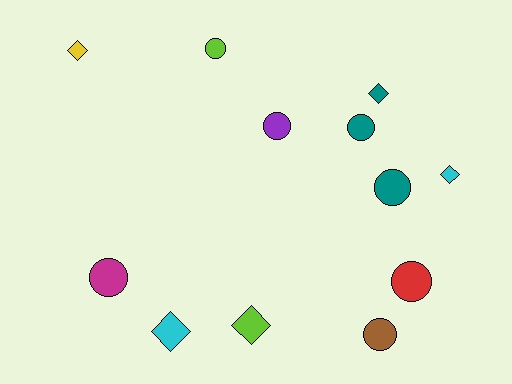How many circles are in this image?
There are 7 circles.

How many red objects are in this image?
There is 1 red object.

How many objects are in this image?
There are 12 objects.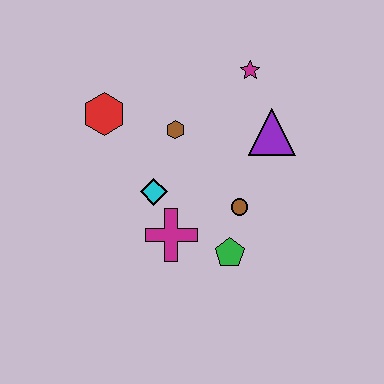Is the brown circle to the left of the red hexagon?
No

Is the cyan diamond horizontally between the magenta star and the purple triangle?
No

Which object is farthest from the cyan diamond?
The magenta star is farthest from the cyan diamond.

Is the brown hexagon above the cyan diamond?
Yes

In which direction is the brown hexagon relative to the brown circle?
The brown hexagon is above the brown circle.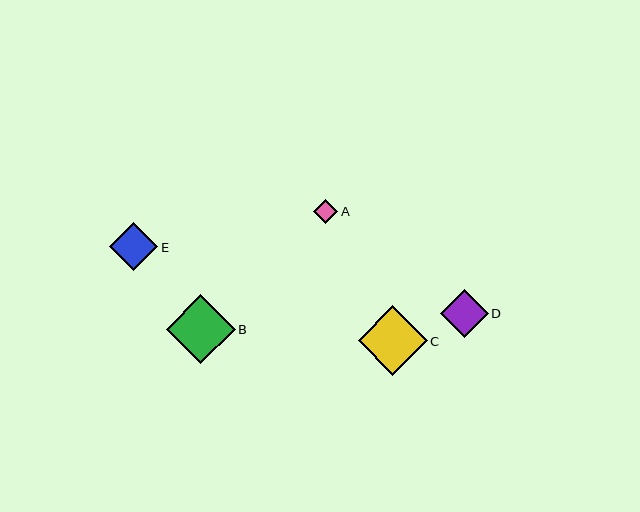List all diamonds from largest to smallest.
From largest to smallest: C, B, E, D, A.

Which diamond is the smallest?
Diamond A is the smallest with a size of approximately 24 pixels.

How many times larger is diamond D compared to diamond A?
Diamond D is approximately 2.0 times the size of diamond A.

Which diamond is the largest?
Diamond C is the largest with a size of approximately 69 pixels.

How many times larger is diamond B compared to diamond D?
Diamond B is approximately 1.4 times the size of diamond D.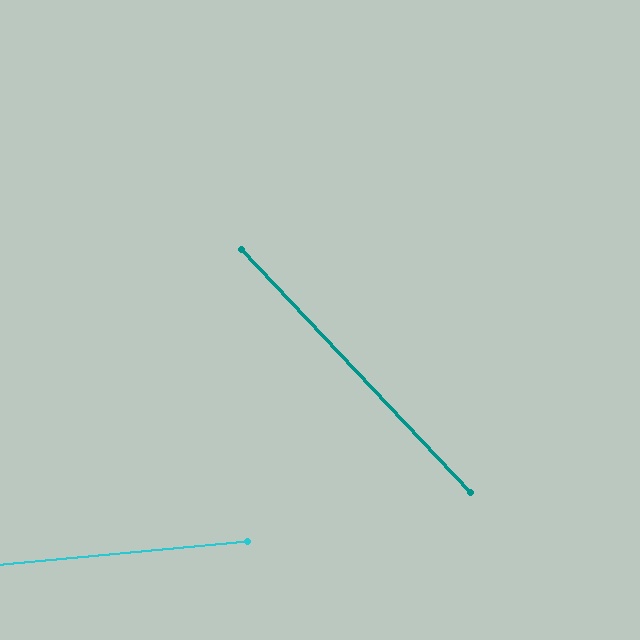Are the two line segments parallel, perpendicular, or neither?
Neither parallel nor perpendicular — they differ by about 52°.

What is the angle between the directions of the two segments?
Approximately 52 degrees.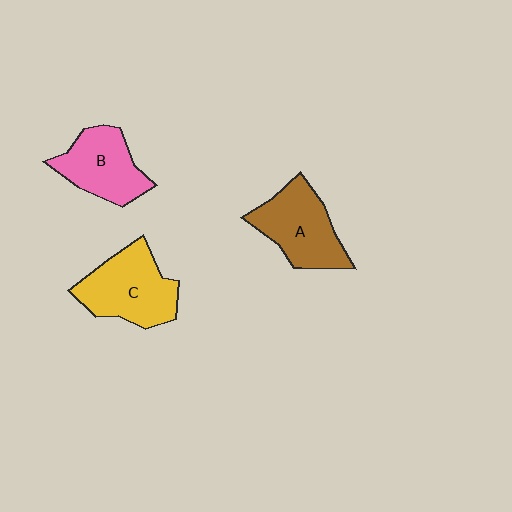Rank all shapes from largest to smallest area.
From largest to smallest: C (yellow), A (brown), B (pink).